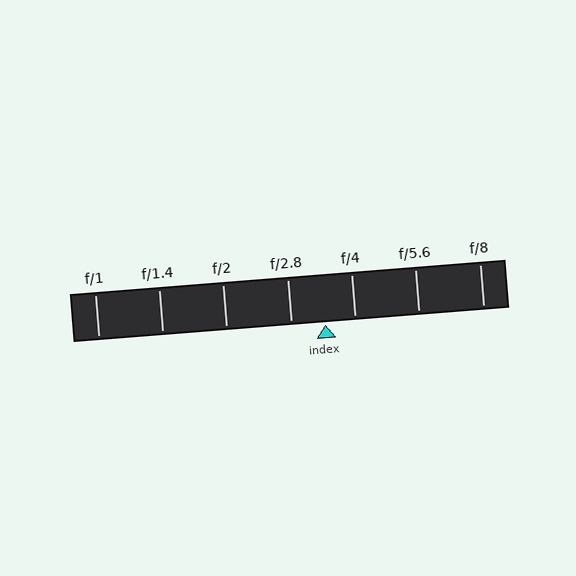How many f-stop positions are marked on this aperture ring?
There are 7 f-stop positions marked.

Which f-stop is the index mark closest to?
The index mark is closest to f/4.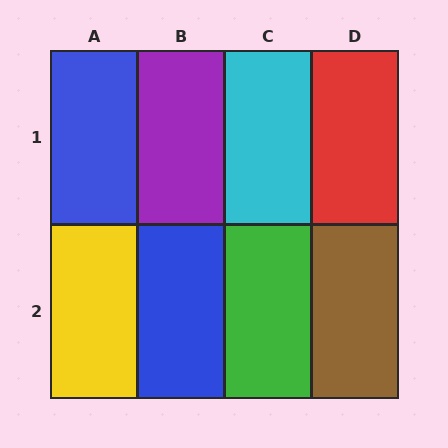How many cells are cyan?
1 cell is cyan.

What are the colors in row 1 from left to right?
Blue, purple, cyan, red.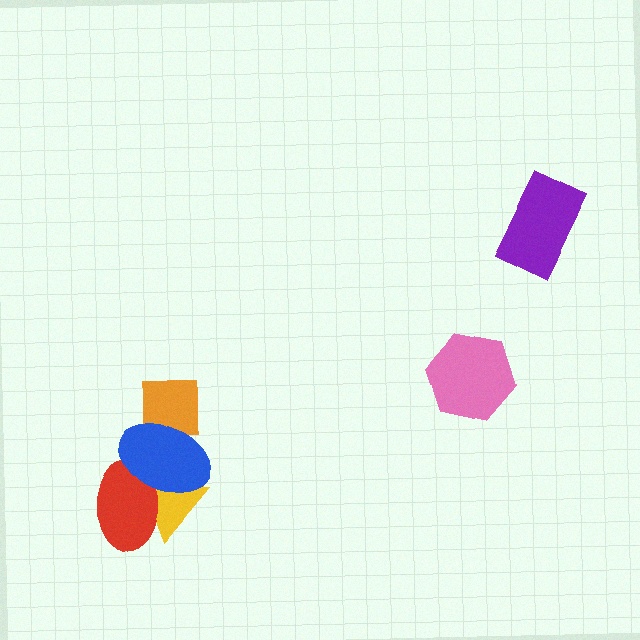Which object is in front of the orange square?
The blue ellipse is in front of the orange square.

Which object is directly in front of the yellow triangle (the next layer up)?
The red ellipse is directly in front of the yellow triangle.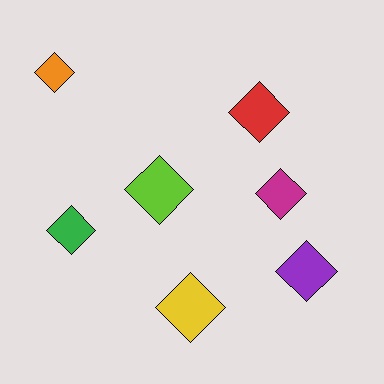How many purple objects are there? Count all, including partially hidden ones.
There is 1 purple object.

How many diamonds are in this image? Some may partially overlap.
There are 7 diamonds.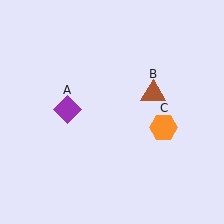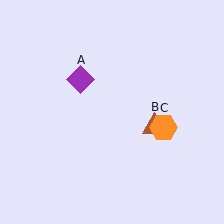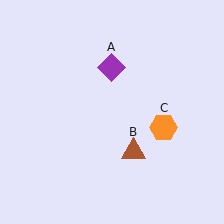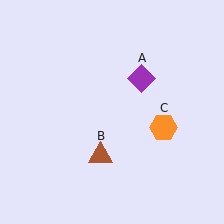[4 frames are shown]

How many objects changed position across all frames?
2 objects changed position: purple diamond (object A), brown triangle (object B).